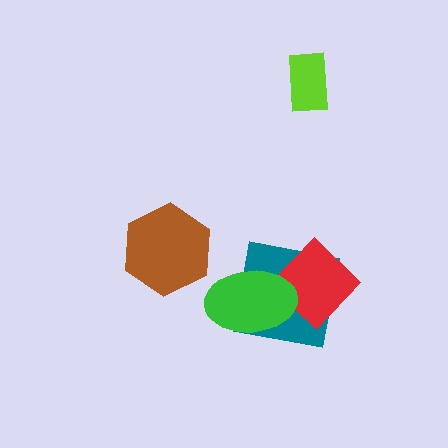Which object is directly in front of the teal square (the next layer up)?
The red diamond is directly in front of the teal square.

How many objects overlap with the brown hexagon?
0 objects overlap with the brown hexagon.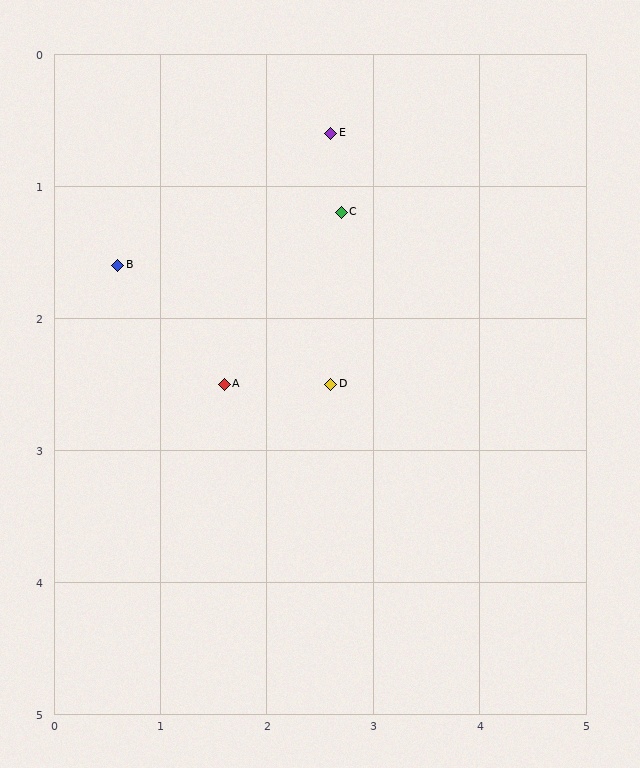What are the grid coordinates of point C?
Point C is at approximately (2.7, 1.2).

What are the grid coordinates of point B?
Point B is at approximately (0.6, 1.6).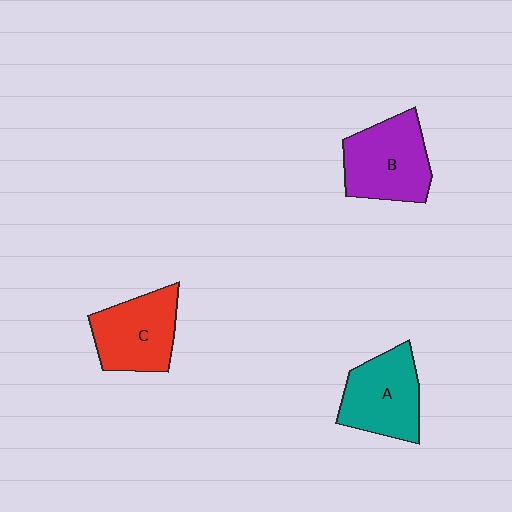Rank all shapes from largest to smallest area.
From largest to smallest: B (purple), A (teal), C (red).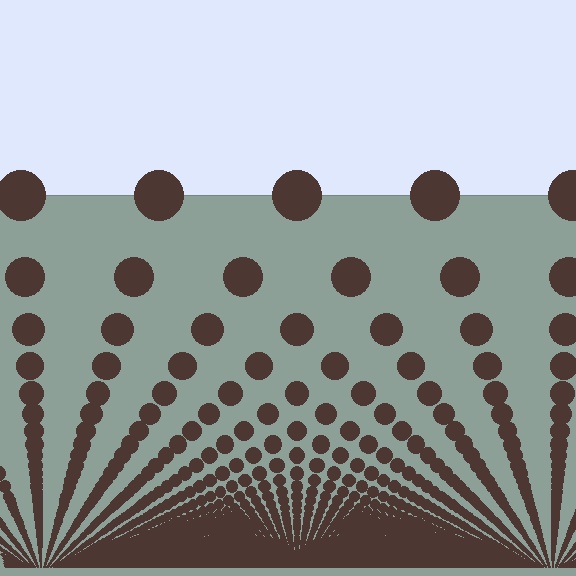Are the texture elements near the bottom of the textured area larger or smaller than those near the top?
Smaller. The gradient is inverted — elements near the bottom are smaller and denser.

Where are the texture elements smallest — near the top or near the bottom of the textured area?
Near the bottom.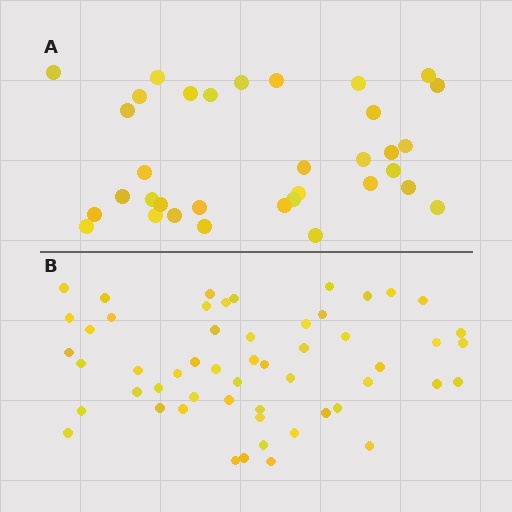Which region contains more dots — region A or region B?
Region B (the bottom region) has more dots.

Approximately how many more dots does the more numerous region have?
Region B has approximately 20 more dots than region A.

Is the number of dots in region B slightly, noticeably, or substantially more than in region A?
Region B has substantially more. The ratio is roughly 1.6 to 1.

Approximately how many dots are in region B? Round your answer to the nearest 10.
About 50 dots. (The exact count is 54, which rounds to 50.)